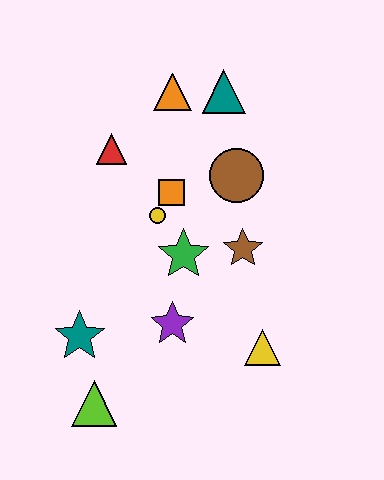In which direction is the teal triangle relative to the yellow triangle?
The teal triangle is above the yellow triangle.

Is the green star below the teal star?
No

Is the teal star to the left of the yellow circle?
Yes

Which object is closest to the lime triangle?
The teal star is closest to the lime triangle.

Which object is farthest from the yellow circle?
The lime triangle is farthest from the yellow circle.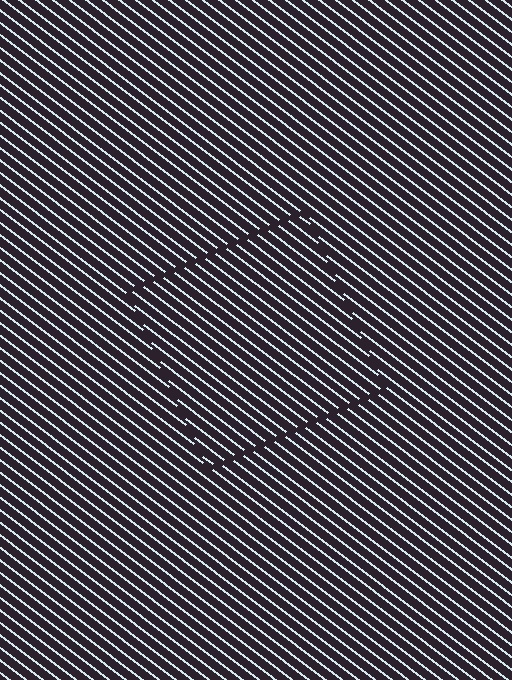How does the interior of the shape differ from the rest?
The interior of the shape contains the same grating, shifted by half a period — the contour is defined by the phase discontinuity where line-ends from the inner and outer gratings abut.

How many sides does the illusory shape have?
4 sides — the line-ends trace a square.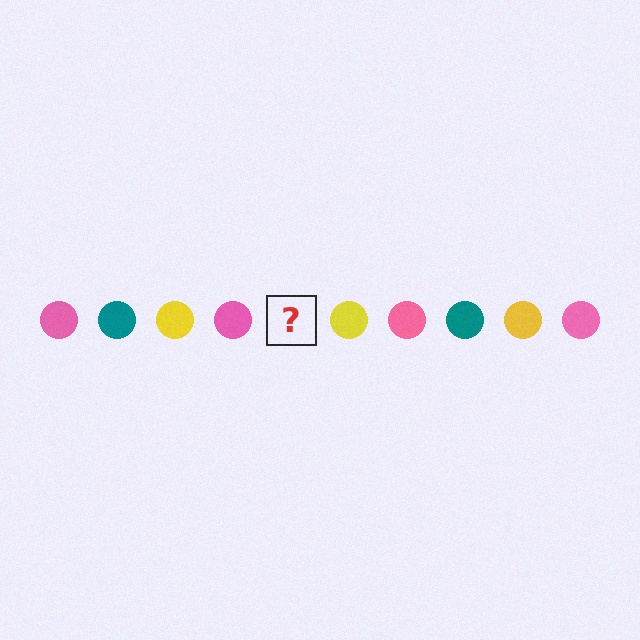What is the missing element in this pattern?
The missing element is a teal circle.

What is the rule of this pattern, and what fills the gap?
The rule is that the pattern cycles through pink, teal, yellow circles. The gap should be filled with a teal circle.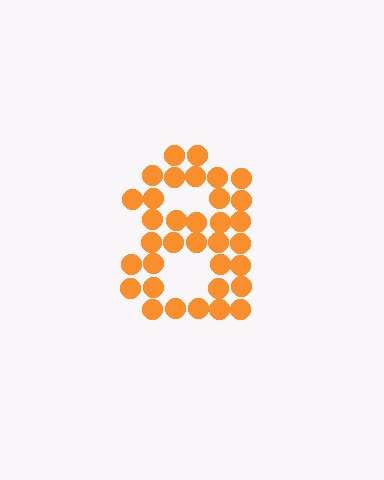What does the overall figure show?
The overall figure shows the digit 8.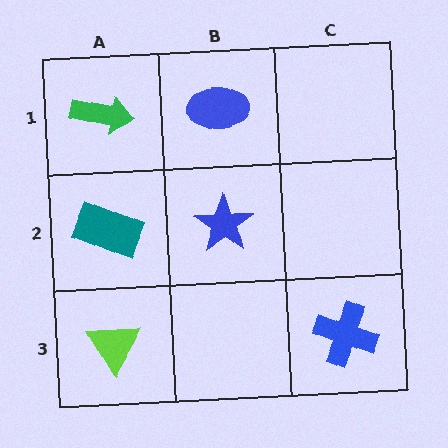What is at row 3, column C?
A blue cross.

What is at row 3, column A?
A lime triangle.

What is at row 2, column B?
A blue star.